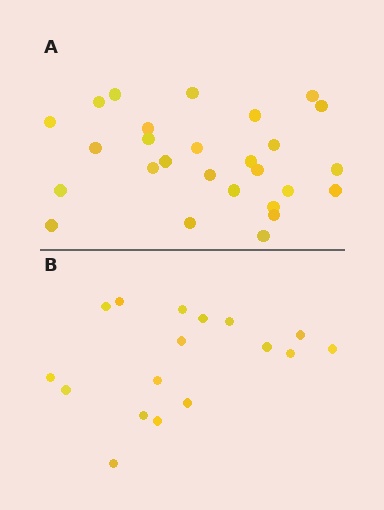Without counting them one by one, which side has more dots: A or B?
Region A (the top region) has more dots.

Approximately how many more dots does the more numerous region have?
Region A has roughly 10 or so more dots than region B.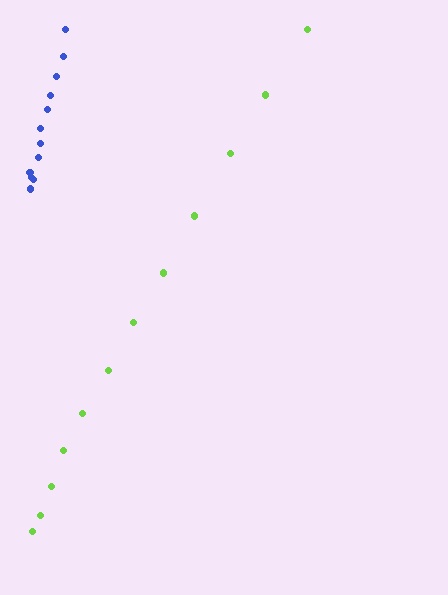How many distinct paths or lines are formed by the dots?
There are 2 distinct paths.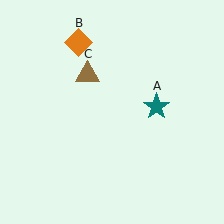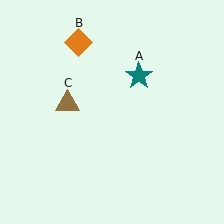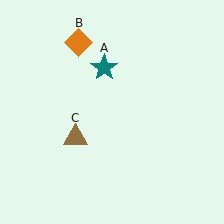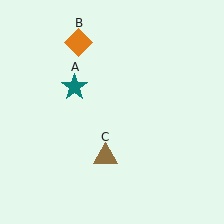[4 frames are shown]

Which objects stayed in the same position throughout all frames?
Orange diamond (object B) remained stationary.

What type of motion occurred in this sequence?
The teal star (object A), brown triangle (object C) rotated counterclockwise around the center of the scene.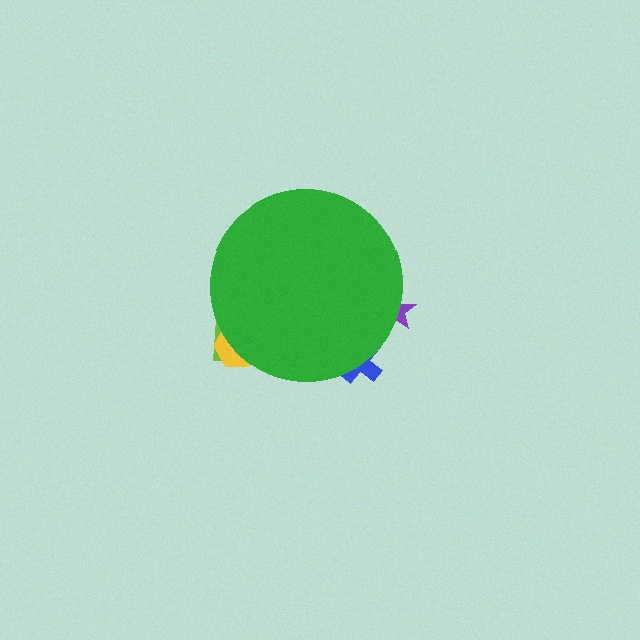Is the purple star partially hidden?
Yes, the purple star is partially hidden behind the green circle.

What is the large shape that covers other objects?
A green circle.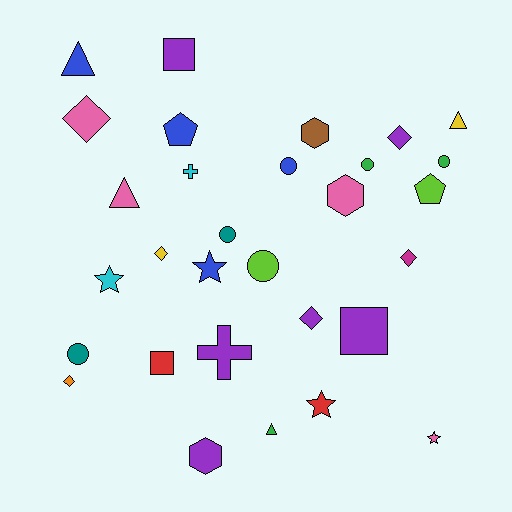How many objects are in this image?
There are 30 objects.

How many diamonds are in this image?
There are 6 diamonds.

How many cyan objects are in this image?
There are 2 cyan objects.